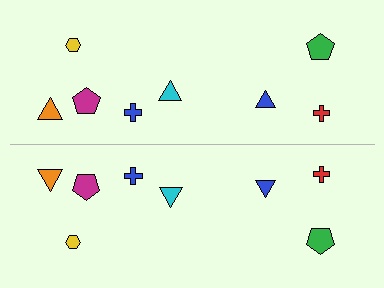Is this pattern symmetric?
Yes, this pattern has bilateral (reflection) symmetry.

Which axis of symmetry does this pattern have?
The pattern has a horizontal axis of symmetry running through the center of the image.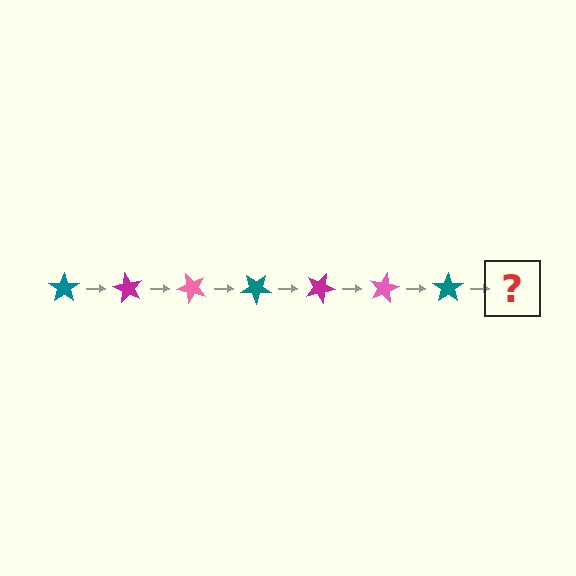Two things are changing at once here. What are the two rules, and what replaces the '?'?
The two rules are that it rotates 60 degrees each step and the color cycles through teal, magenta, and pink. The '?' should be a magenta star, rotated 420 degrees from the start.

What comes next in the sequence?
The next element should be a magenta star, rotated 420 degrees from the start.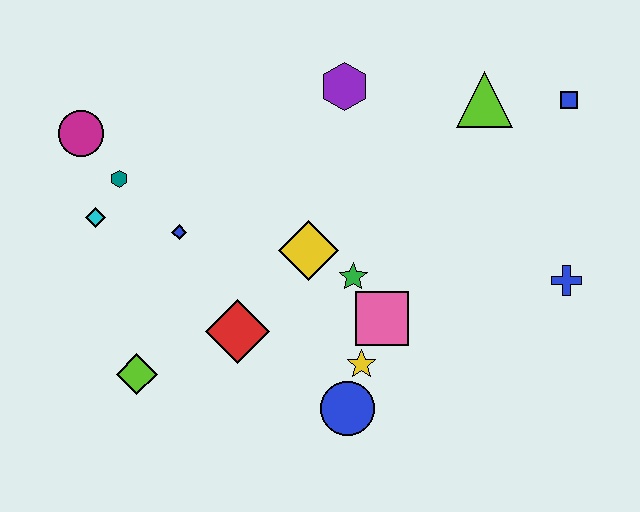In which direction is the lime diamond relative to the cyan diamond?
The lime diamond is below the cyan diamond.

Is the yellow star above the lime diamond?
Yes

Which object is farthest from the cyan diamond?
The blue square is farthest from the cyan diamond.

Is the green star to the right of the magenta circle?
Yes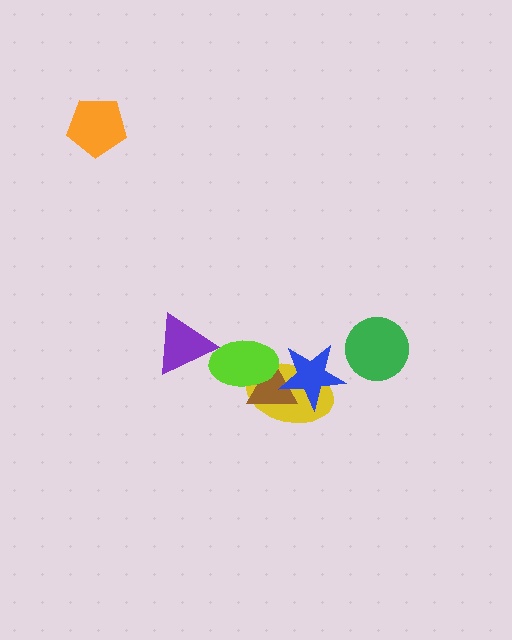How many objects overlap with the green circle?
0 objects overlap with the green circle.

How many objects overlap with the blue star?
2 objects overlap with the blue star.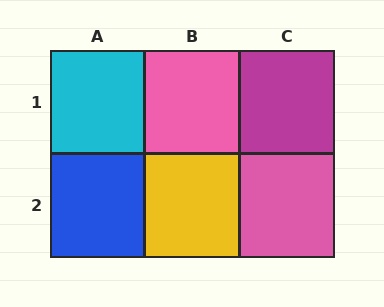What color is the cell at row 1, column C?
Magenta.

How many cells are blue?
1 cell is blue.